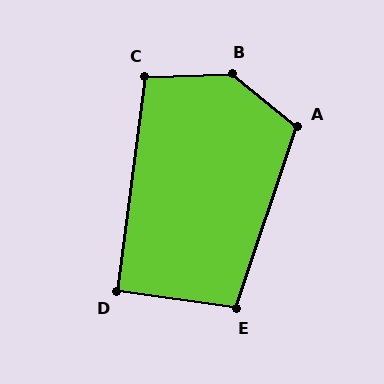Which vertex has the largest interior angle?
B, at approximately 140 degrees.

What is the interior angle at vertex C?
Approximately 99 degrees (obtuse).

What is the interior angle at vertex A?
Approximately 110 degrees (obtuse).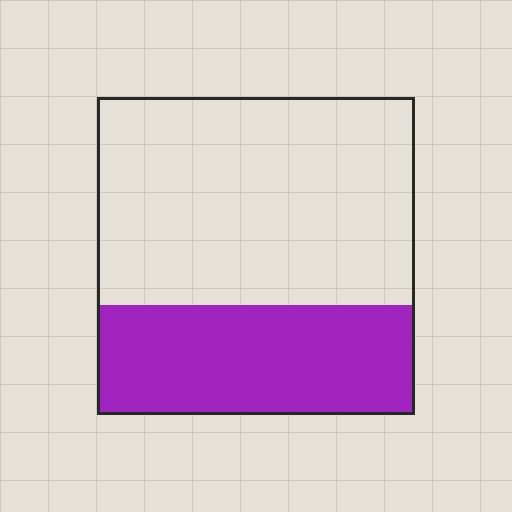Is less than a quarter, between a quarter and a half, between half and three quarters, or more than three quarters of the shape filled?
Between a quarter and a half.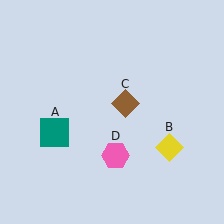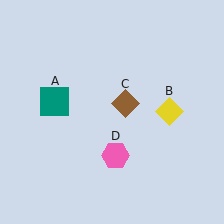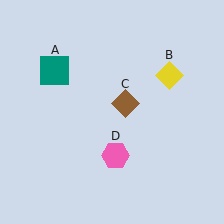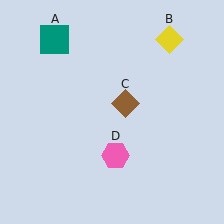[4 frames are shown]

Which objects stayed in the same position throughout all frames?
Brown diamond (object C) and pink hexagon (object D) remained stationary.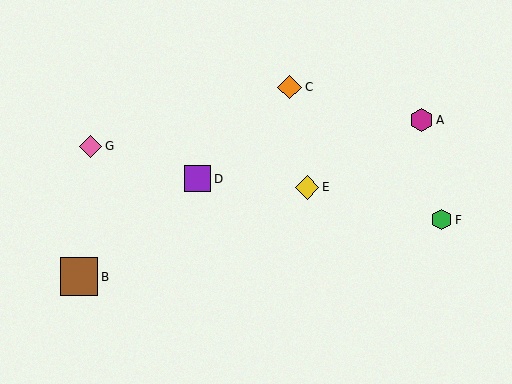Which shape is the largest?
The brown square (labeled B) is the largest.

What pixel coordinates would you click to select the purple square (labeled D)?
Click at (197, 179) to select the purple square D.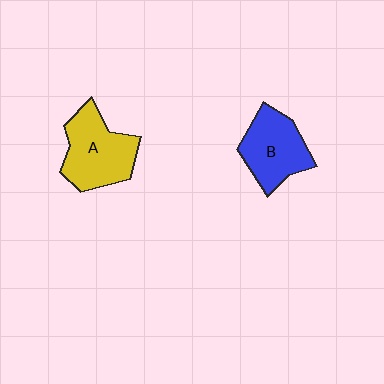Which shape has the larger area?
Shape A (yellow).